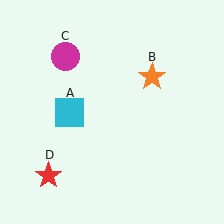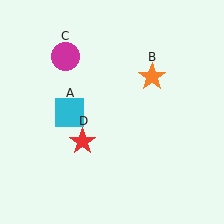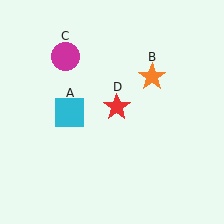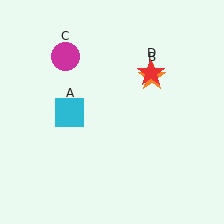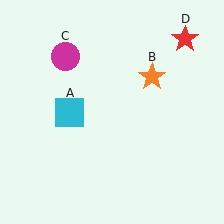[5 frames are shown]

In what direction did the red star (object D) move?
The red star (object D) moved up and to the right.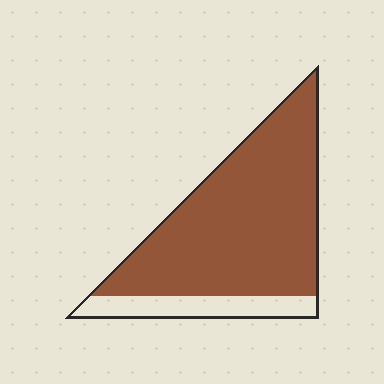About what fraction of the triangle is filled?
About five sixths (5/6).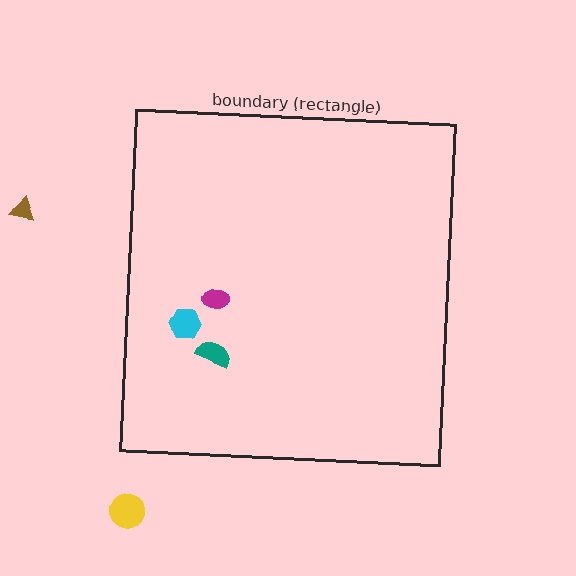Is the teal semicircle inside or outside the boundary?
Inside.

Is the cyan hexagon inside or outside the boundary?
Inside.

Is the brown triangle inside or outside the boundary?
Outside.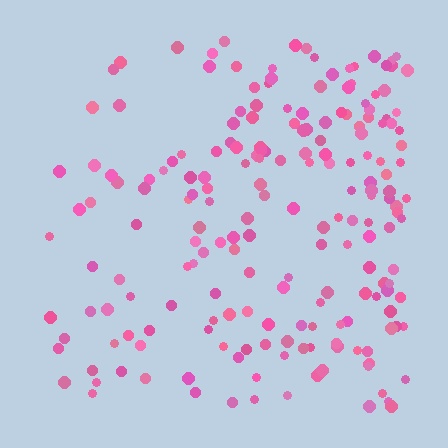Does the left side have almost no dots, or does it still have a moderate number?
Still a moderate number, just noticeably fewer than the right.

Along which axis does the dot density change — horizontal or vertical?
Horizontal.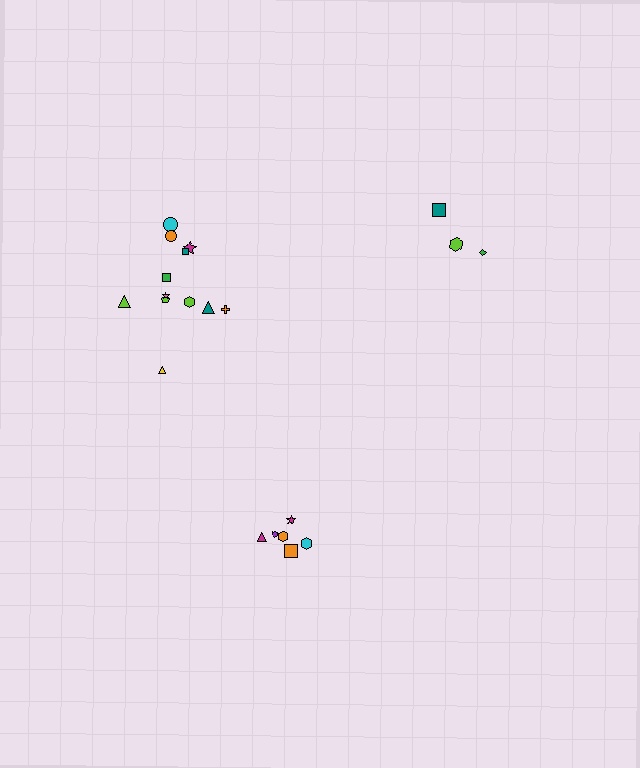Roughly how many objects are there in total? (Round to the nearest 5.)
Roughly 20 objects in total.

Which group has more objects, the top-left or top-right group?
The top-left group.